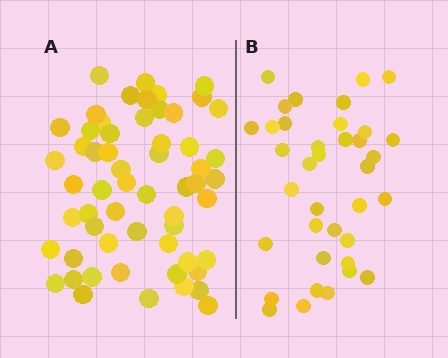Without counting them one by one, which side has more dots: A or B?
Region A (the left region) has more dots.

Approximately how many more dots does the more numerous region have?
Region A has approximately 20 more dots than region B.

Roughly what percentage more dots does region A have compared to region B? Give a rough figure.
About 55% more.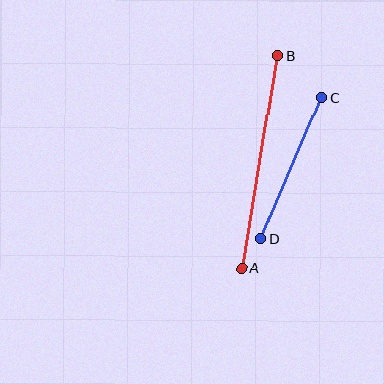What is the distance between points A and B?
The distance is approximately 216 pixels.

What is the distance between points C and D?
The distance is approximately 154 pixels.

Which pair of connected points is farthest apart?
Points A and B are farthest apart.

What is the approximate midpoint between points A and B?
The midpoint is at approximately (260, 162) pixels.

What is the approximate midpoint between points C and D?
The midpoint is at approximately (291, 168) pixels.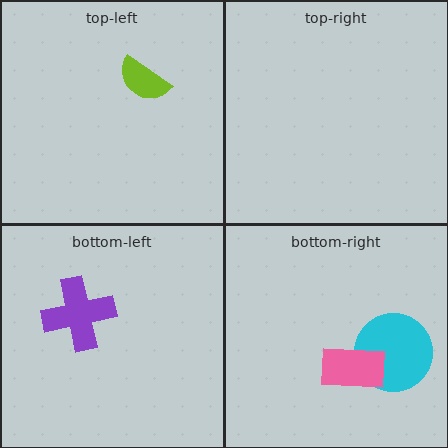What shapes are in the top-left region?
The lime semicircle.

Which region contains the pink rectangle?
The bottom-right region.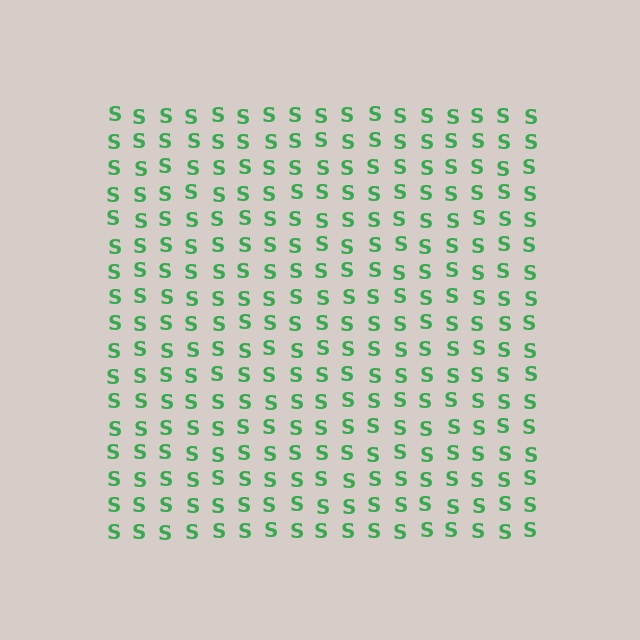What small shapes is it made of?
It is made of small letter S's.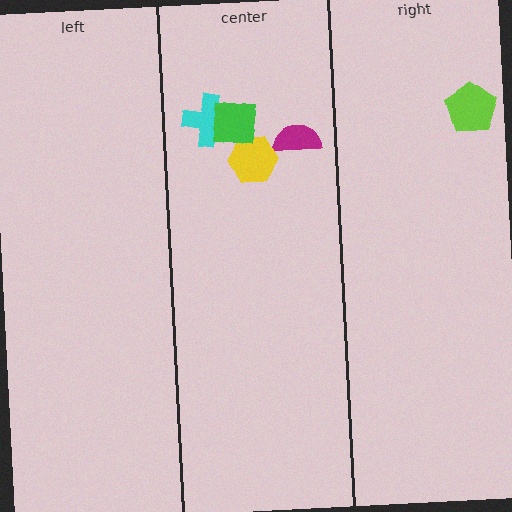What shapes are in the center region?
The magenta semicircle, the yellow hexagon, the cyan cross, the green square.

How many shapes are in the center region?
4.